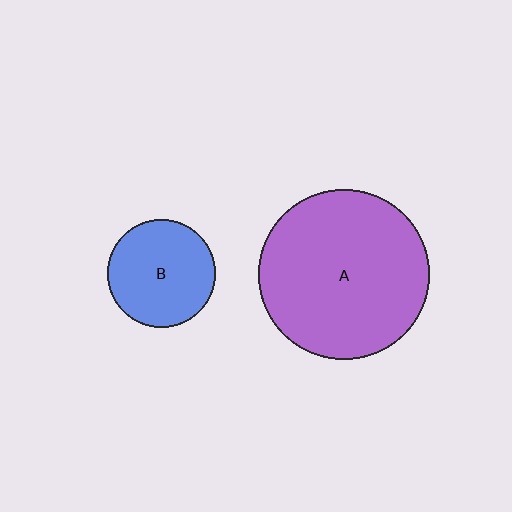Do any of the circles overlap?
No, none of the circles overlap.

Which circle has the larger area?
Circle A (purple).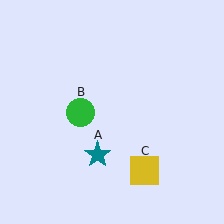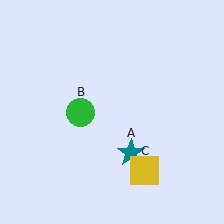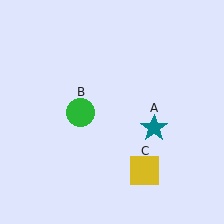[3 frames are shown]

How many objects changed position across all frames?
1 object changed position: teal star (object A).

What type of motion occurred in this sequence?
The teal star (object A) rotated counterclockwise around the center of the scene.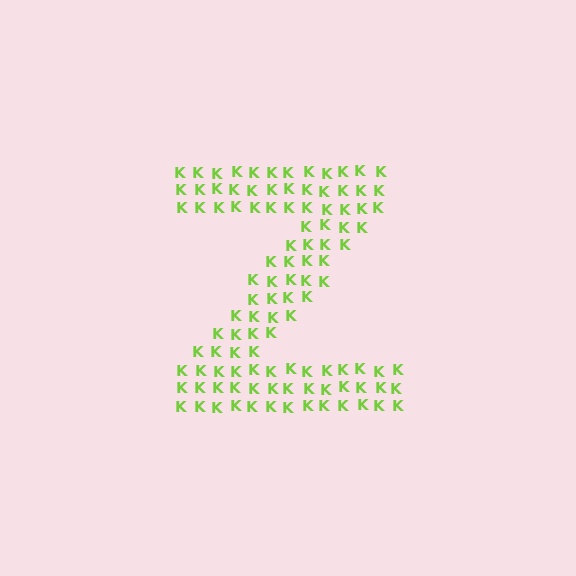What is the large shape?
The large shape is the letter Z.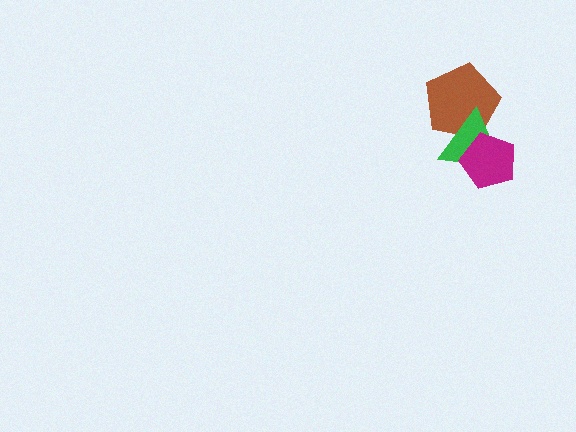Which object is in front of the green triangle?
The magenta pentagon is in front of the green triangle.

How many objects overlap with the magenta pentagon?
1 object overlaps with the magenta pentagon.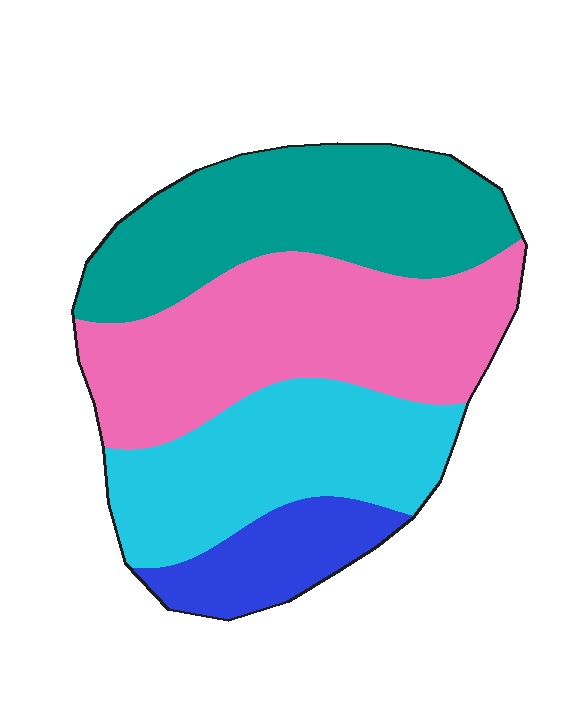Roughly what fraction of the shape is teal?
Teal takes up about one third (1/3) of the shape.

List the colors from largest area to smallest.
From largest to smallest: pink, teal, cyan, blue.